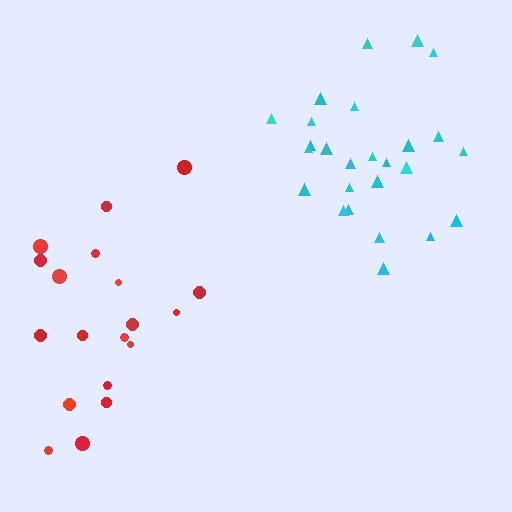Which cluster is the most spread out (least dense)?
Red.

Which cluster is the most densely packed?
Cyan.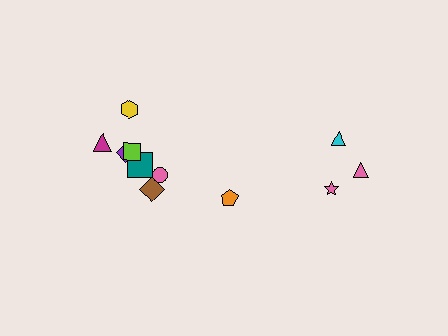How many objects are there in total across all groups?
There are 11 objects.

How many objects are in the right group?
There are 4 objects.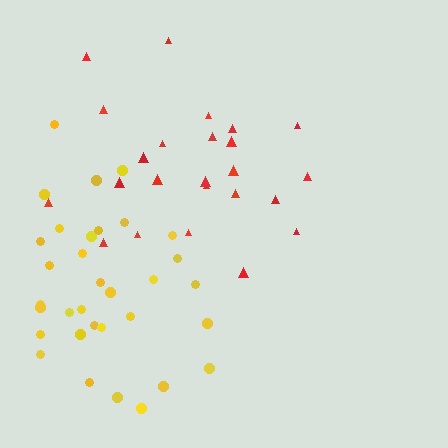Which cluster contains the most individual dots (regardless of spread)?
Yellow (33).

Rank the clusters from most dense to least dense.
yellow, red.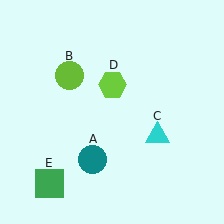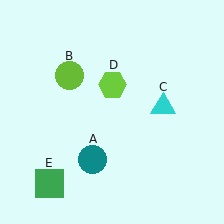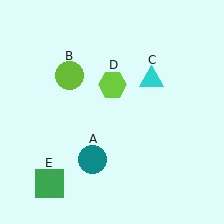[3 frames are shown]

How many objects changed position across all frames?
1 object changed position: cyan triangle (object C).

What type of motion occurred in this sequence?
The cyan triangle (object C) rotated counterclockwise around the center of the scene.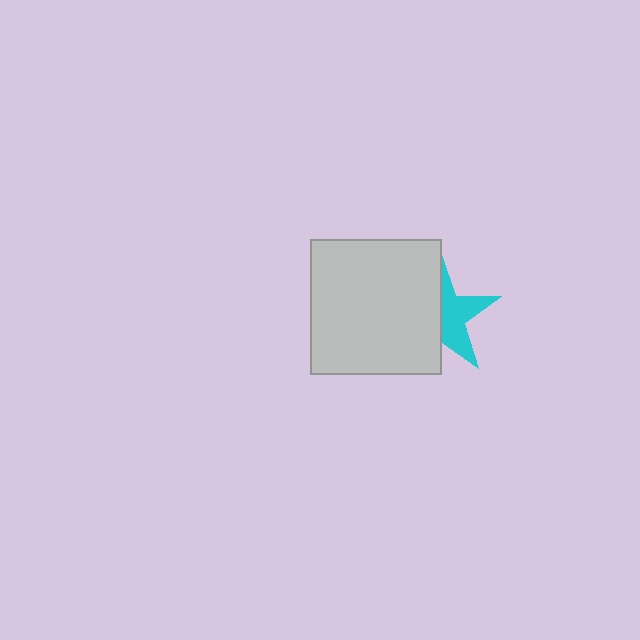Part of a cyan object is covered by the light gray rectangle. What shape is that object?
It is a star.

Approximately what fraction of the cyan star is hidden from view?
Roughly 52% of the cyan star is hidden behind the light gray rectangle.